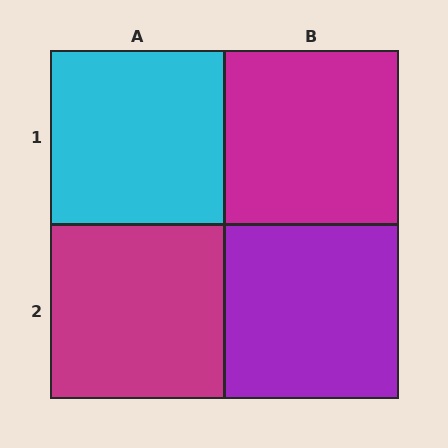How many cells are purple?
1 cell is purple.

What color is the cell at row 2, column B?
Purple.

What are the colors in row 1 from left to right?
Cyan, magenta.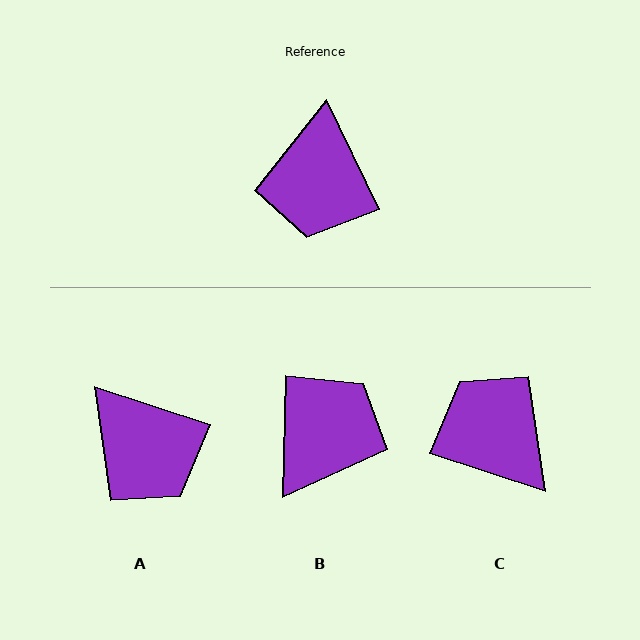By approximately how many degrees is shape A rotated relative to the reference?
Approximately 46 degrees counter-clockwise.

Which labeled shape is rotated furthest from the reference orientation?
B, about 152 degrees away.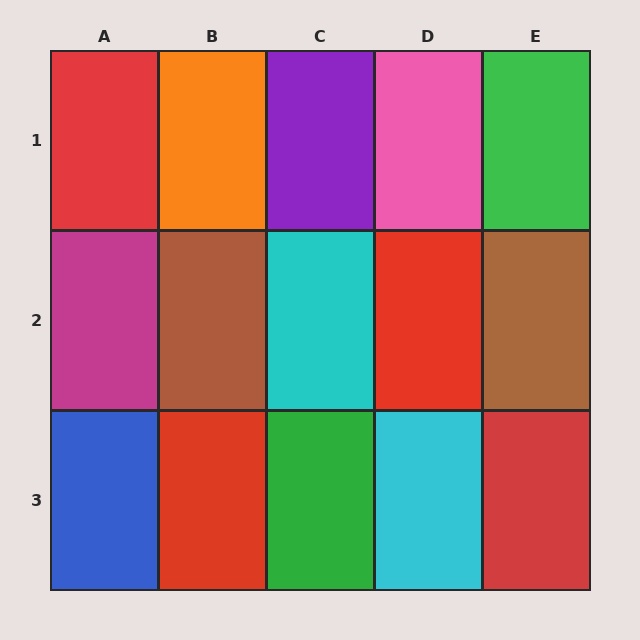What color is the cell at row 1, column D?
Pink.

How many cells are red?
4 cells are red.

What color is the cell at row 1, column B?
Orange.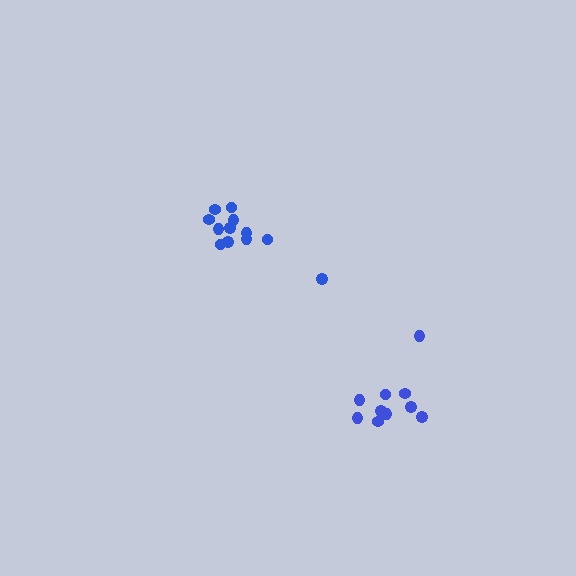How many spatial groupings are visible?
There are 2 spatial groupings.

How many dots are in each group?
Group 1: 12 dots, Group 2: 10 dots (22 total).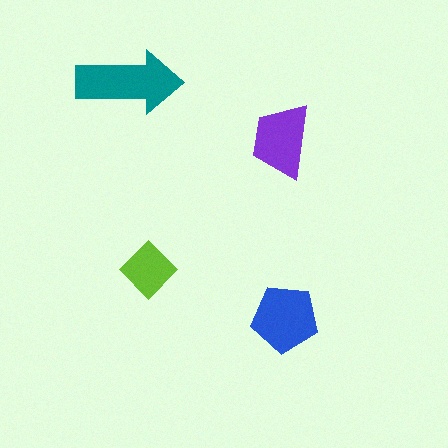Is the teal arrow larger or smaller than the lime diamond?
Larger.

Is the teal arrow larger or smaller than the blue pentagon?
Larger.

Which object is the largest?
The teal arrow.